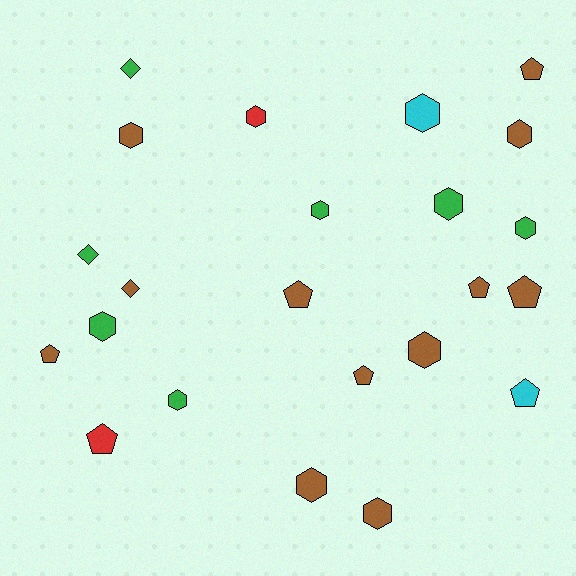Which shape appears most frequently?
Hexagon, with 12 objects.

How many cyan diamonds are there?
There are no cyan diamonds.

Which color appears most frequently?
Brown, with 12 objects.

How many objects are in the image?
There are 23 objects.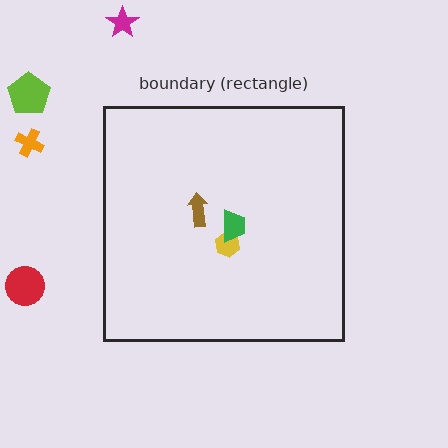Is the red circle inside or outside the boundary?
Outside.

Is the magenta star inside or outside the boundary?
Outside.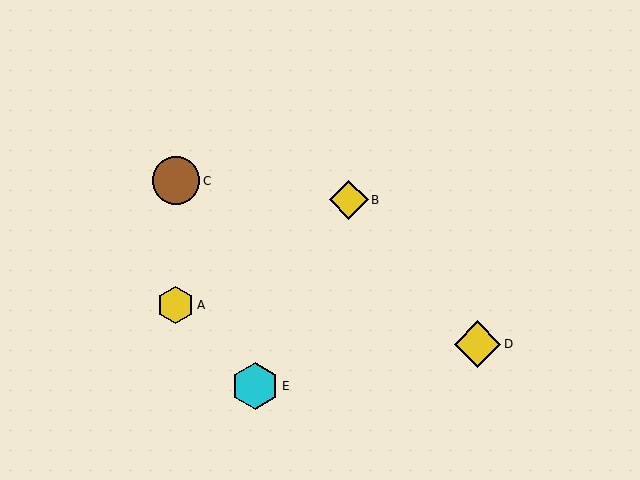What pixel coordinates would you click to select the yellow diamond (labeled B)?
Click at (349, 200) to select the yellow diamond B.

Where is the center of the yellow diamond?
The center of the yellow diamond is at (349, 200).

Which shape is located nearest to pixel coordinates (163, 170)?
The brown circle (labeled C) at (176, 181) is nearest to that location.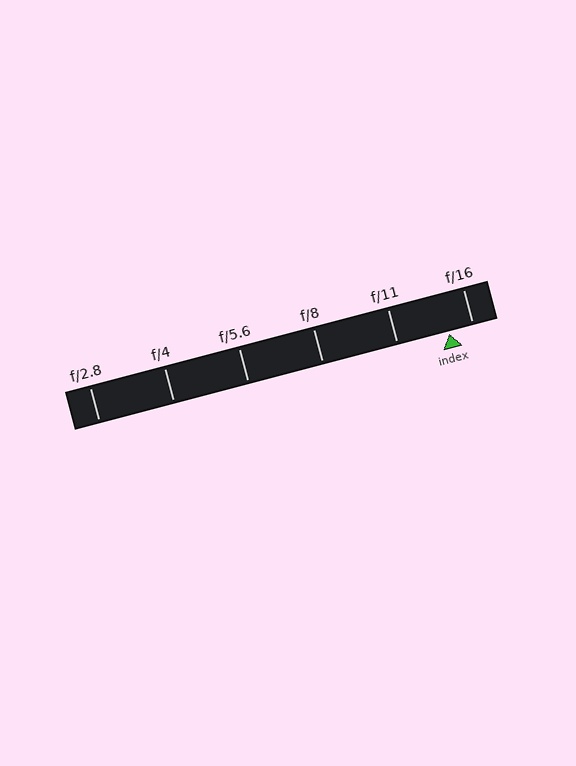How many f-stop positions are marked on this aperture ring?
There are 6 f-stop positions marked.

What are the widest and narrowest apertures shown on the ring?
The widest aperture shown is f/2.8 and the narrowest is f/16.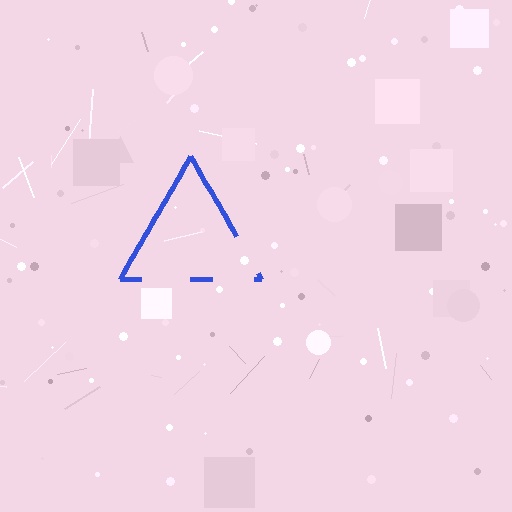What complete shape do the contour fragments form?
The contour fragments form a triangle.